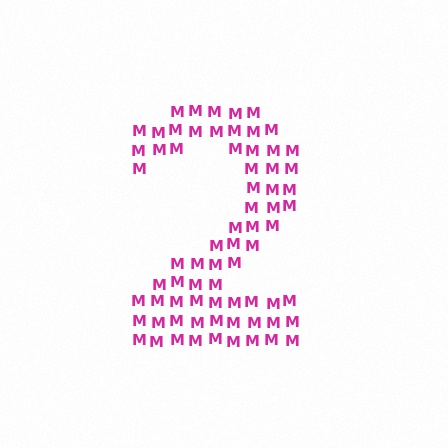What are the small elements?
The small elements are letter M's.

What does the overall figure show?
The overall figure shows the digit 2.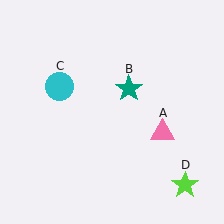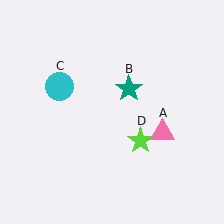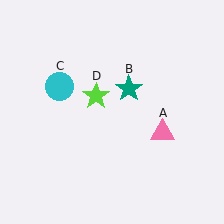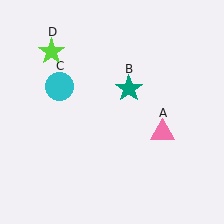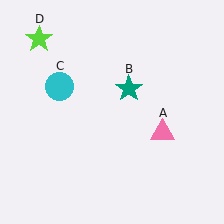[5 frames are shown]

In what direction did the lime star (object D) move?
The lime star (object D) moved up and to the left.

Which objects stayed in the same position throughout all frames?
Pink triangle (object A) and teal star (object B) and cyan circle (object C) remained stationary.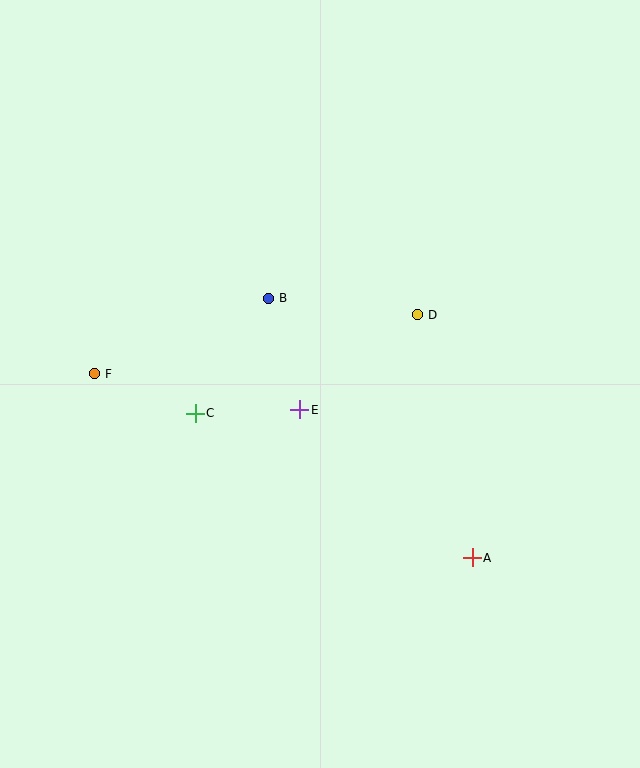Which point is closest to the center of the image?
Point E at (300, 410) is closest to the center.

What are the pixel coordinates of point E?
Point E is at (300, 410).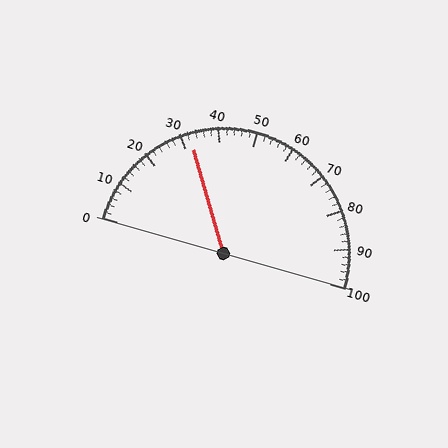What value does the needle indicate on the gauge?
The needle indicates approximately 32.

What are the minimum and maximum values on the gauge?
The gauge ranges from 0 to 100.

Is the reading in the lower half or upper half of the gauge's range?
The reading is in the lower half of the range (0 to 100).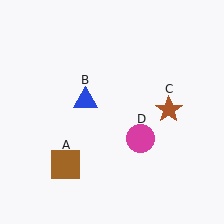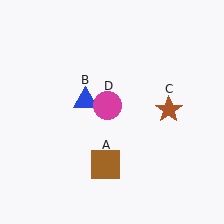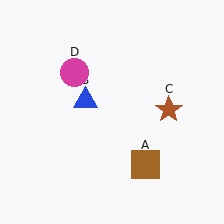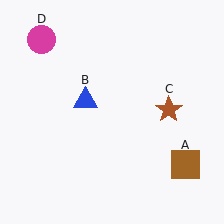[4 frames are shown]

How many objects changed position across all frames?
2 objects changed position: brown square (object A), magenta circle (object D).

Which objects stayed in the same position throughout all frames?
Blue triangle (object B) and brown star (object C) remained stationary.